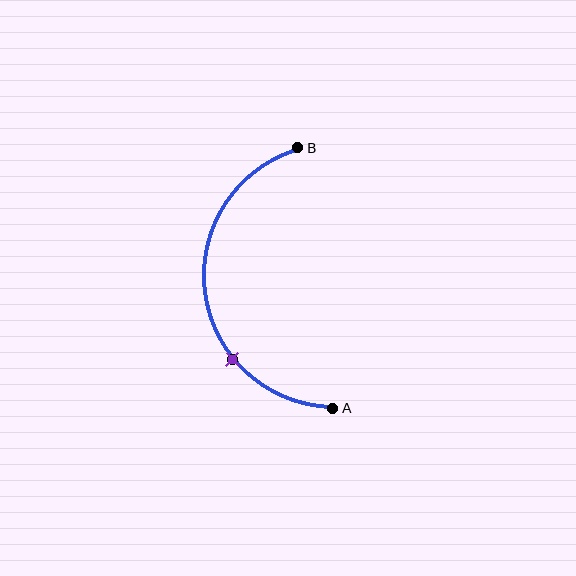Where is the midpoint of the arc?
The arc midpoint is the point on the curve farthest from the straight line joining A and B. It sits to the left of that line.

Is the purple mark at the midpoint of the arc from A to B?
No. The purple mark lies on the arc but is closer to endpoint A. The arc midpoint would be at the point on the curve equidistant along the arc from both A and B.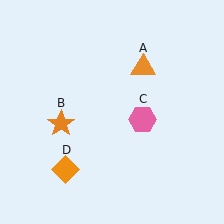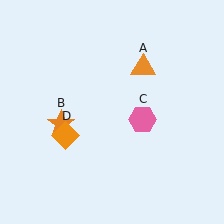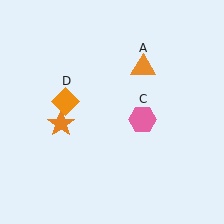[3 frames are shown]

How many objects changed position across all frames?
1 object changed position: orange diamond (object D).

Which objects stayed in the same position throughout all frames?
Orange triangle (object A) and orange star (object B) and pink hexagon (object C) remained stationary.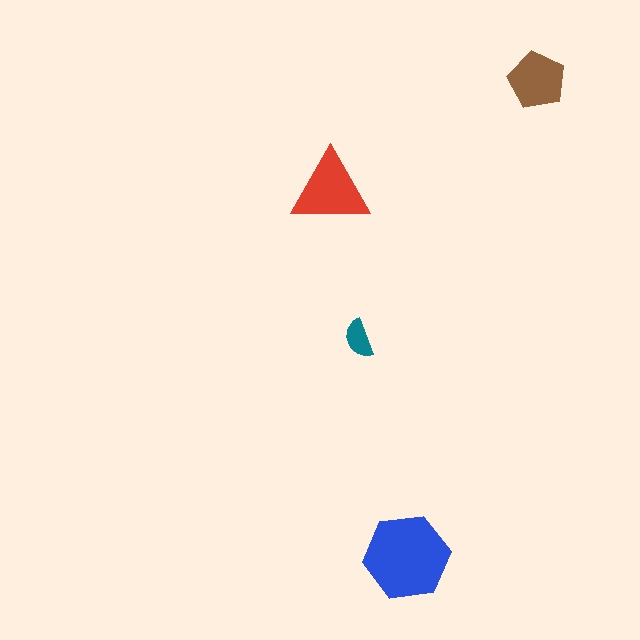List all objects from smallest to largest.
The teal semicircle, the brown pentagon, the red triangle, the blue hexagon.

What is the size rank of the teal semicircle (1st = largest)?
4th.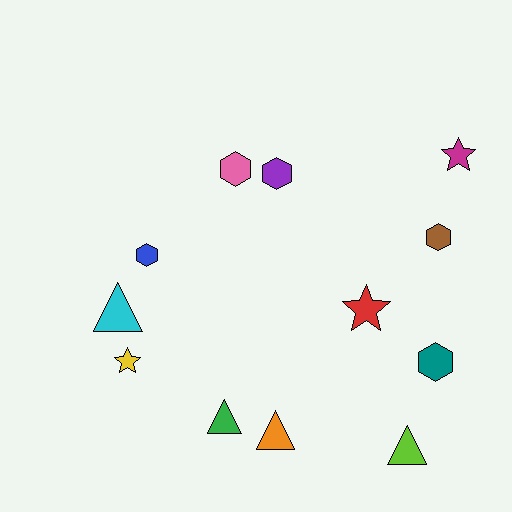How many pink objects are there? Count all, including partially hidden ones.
There is 1 pink object.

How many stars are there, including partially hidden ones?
There are 3 stars.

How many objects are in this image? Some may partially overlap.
There are 12 objects.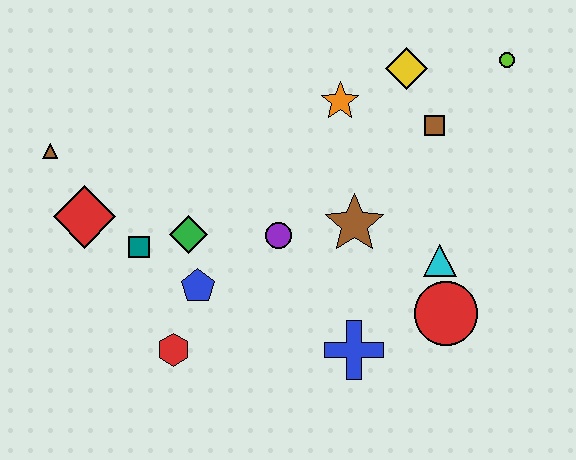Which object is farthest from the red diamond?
The lime circle is farthest from the red diamond.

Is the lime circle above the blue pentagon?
Yes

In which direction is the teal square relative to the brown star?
The teal square is to the left of the brown star.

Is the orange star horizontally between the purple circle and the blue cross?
Yes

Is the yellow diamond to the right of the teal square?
Yes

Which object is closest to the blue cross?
The red circle is closest to the blue cross.